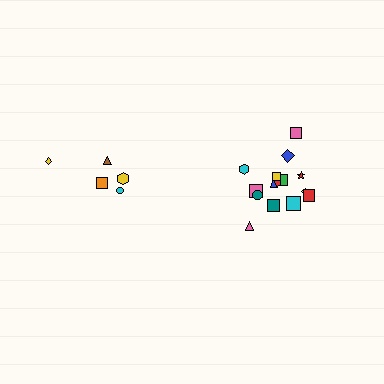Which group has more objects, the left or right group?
The right group.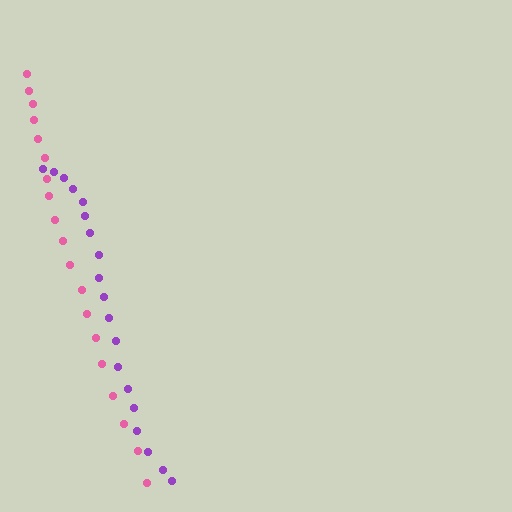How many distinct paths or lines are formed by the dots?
There are 2 distinct paths.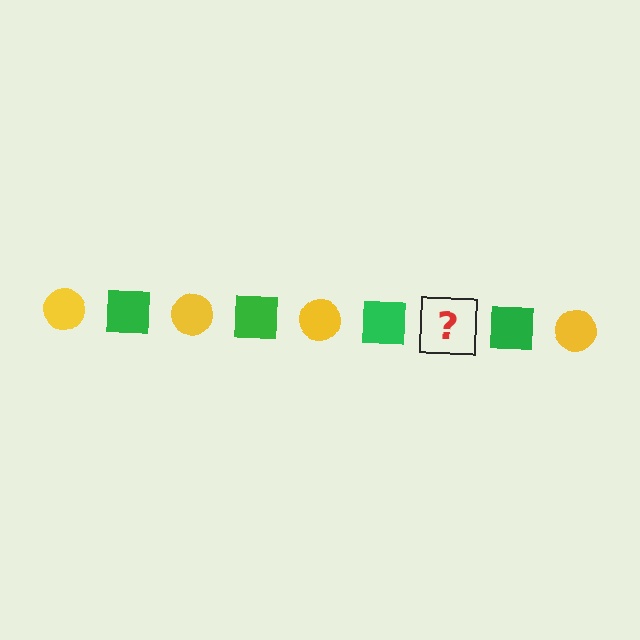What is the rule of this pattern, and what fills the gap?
The rule is that the pattern alternates between yellow circle and green square. The gap should be filled with a yellow circle.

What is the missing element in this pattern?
The missing element is a yellow circle.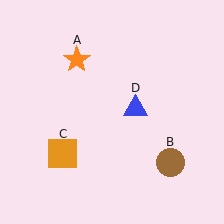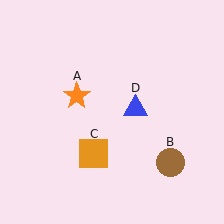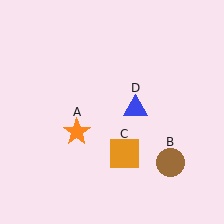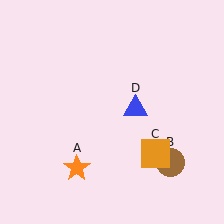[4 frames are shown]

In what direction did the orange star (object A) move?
The orange star (object A) moved down.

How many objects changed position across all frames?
2 objects changed position: orange star (object A), orange square (object C).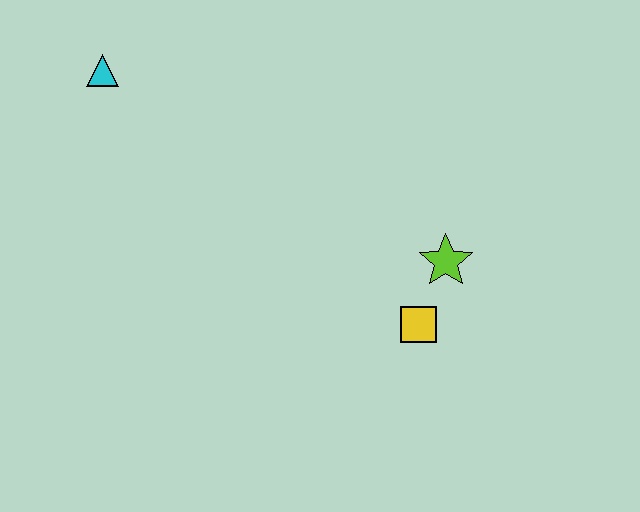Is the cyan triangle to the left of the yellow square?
Yes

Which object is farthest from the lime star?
The cyan triangle is farthest from the lime star.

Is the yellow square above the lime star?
No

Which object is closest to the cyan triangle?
The lime star is closest to the cyan triangle.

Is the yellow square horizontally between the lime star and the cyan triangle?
Yes